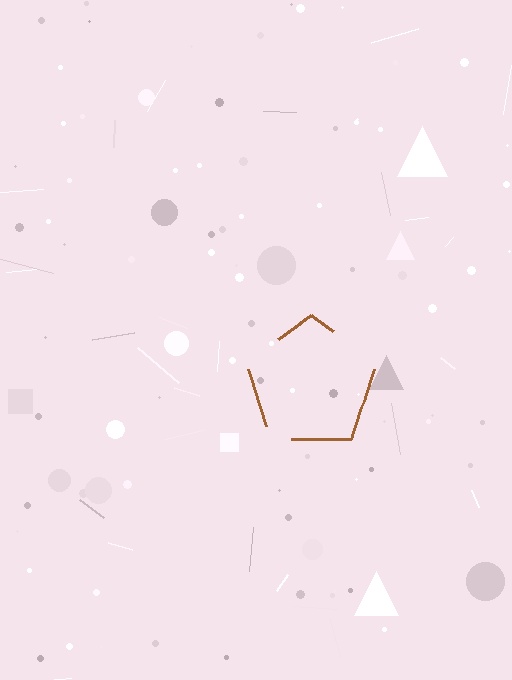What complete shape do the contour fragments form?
The contour fragments form a pentagon.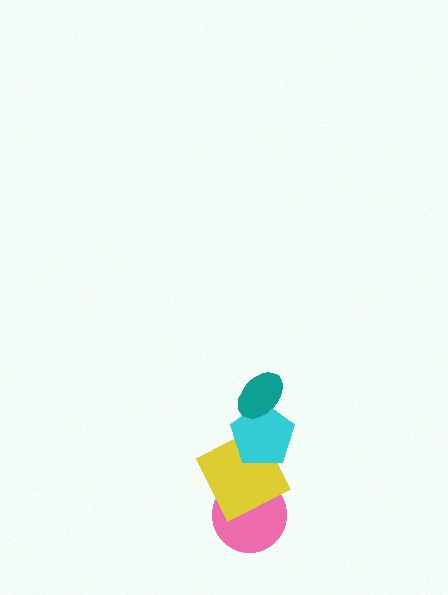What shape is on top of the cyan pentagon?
The teal ellipse is on top of the cyan pentagon.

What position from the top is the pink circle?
The pink circle is 4th from the top.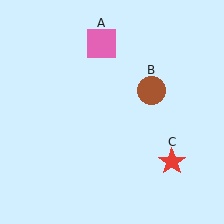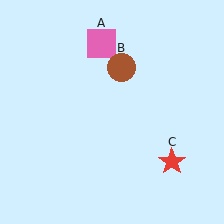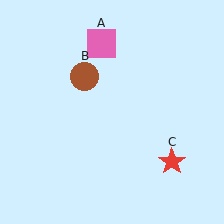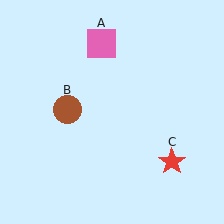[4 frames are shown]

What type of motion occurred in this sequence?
The brown circle (object B) rotated counterclockwise around the center of the scene.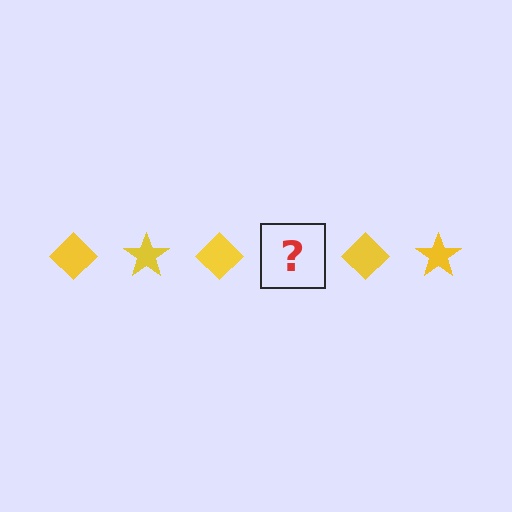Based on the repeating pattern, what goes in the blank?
The blank should be a yellow star.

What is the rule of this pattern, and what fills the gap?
The rule is that the pattern cycles through diamond, star shapes in yellow. The gap should be filled with a yellow star.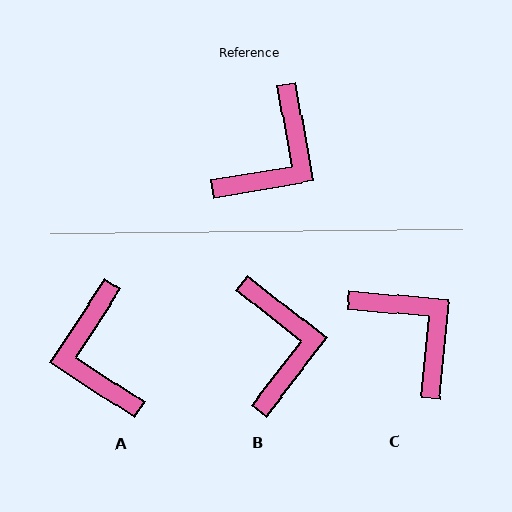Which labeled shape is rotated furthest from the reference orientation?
A, about 133 degrees away.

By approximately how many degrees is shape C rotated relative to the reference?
Approximately 75 degrees counter-clockwise.